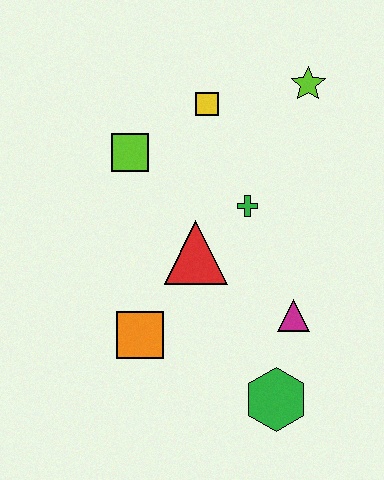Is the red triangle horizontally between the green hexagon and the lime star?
No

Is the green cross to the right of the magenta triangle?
No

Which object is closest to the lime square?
The yellow square is closest to the lime square.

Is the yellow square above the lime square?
Yes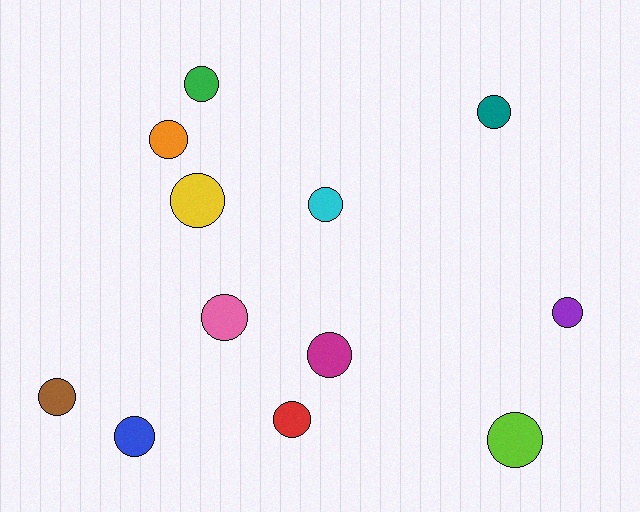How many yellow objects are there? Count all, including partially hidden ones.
There is 1 yellow object.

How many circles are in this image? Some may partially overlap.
There are 12 circles.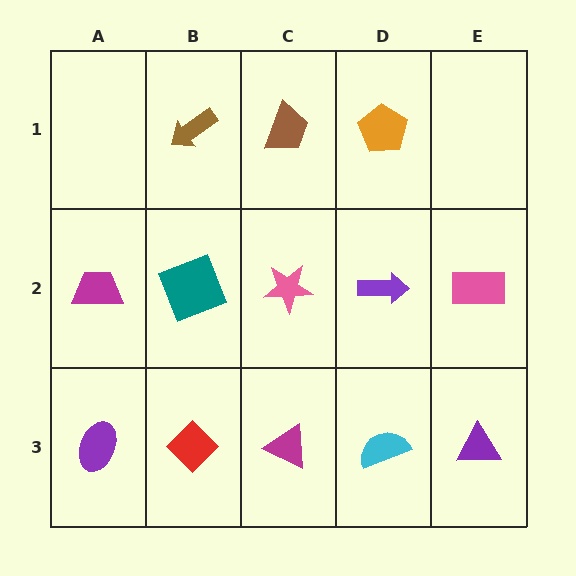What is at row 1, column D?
An orange pentagon.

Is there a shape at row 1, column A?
No, that cell is empty.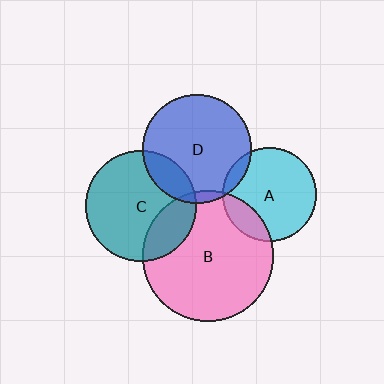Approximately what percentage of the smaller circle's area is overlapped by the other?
Approximately 25%.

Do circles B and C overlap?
Yes.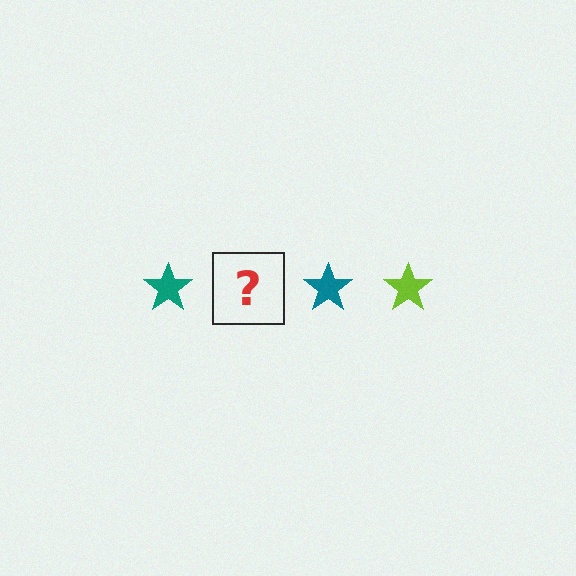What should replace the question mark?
The question mark should be replaced with a lime star.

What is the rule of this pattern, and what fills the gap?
The rule is that the pattern cycles through teal, lime stars. The gap should be filled with a lime star.